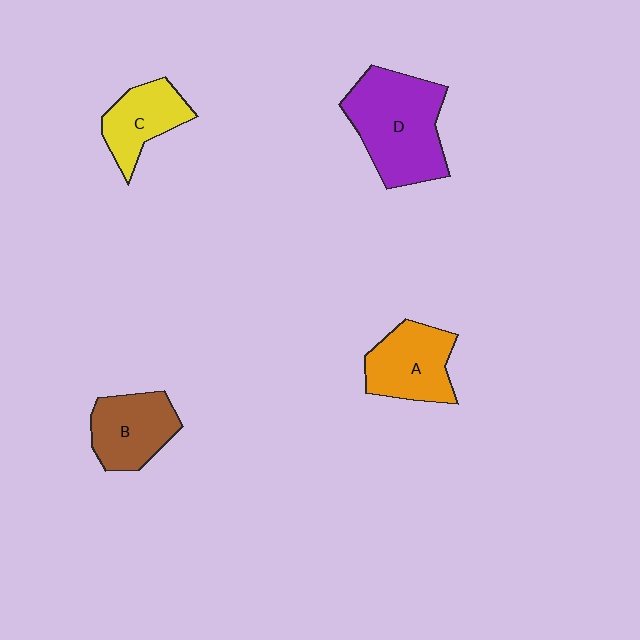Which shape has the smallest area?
Shape C (yellow).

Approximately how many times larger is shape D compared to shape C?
Approximately 1.9 times.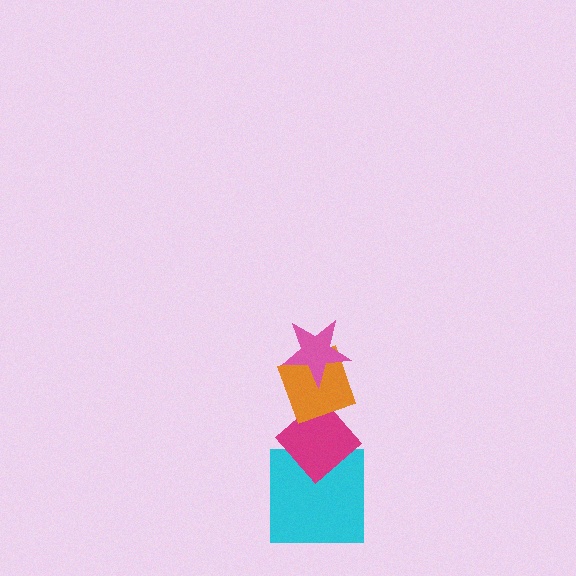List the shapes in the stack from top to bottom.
From top to bottom: the pink star, the orange diamond, the magenta diamond, the cyan square.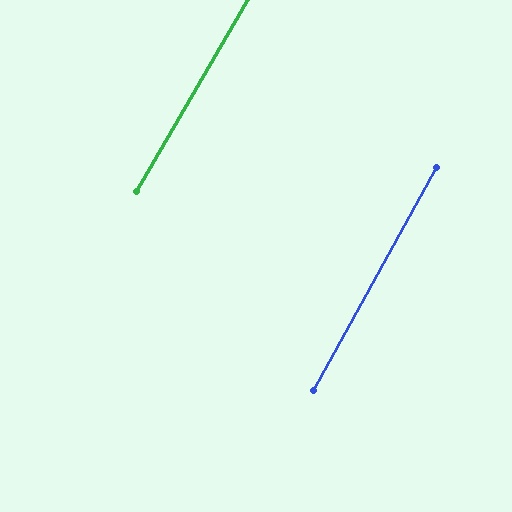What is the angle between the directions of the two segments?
Approximately 1 degree.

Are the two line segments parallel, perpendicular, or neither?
Parallel — their directions differ by only 1.1°.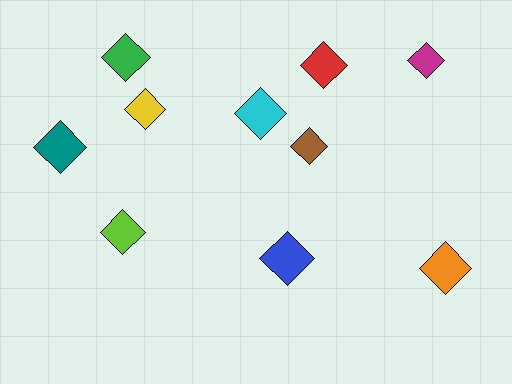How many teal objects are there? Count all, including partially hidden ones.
There is 1 teal object.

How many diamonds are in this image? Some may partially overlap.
There are 10 diamonds.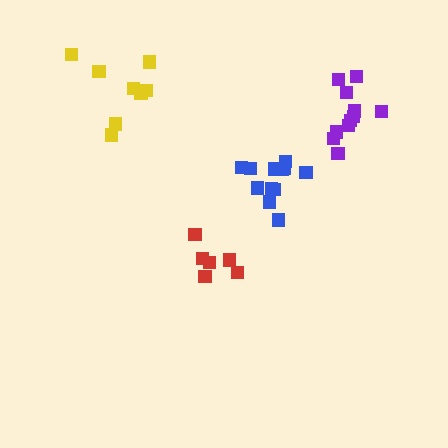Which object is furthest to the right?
The purple cluster is rightmost.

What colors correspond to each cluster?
The clusters are colored: red, blue, yellow, purple.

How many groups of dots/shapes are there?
There are 4 groups.